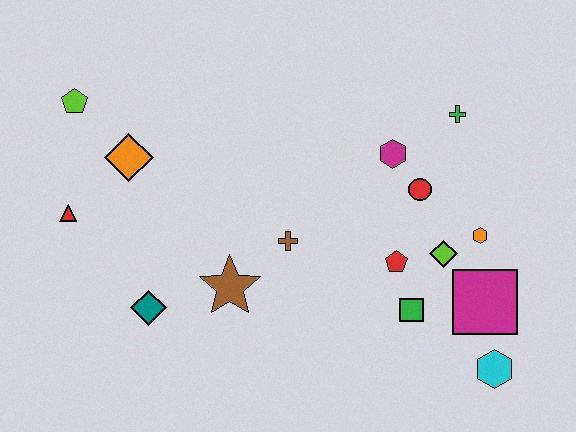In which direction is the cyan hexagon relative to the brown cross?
The cyan hexagon is to the right of the brown cross.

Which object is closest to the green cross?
The magenta hexagon is closest to the green cross.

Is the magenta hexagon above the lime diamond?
Yes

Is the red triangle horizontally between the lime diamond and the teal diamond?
No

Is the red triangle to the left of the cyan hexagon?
Yes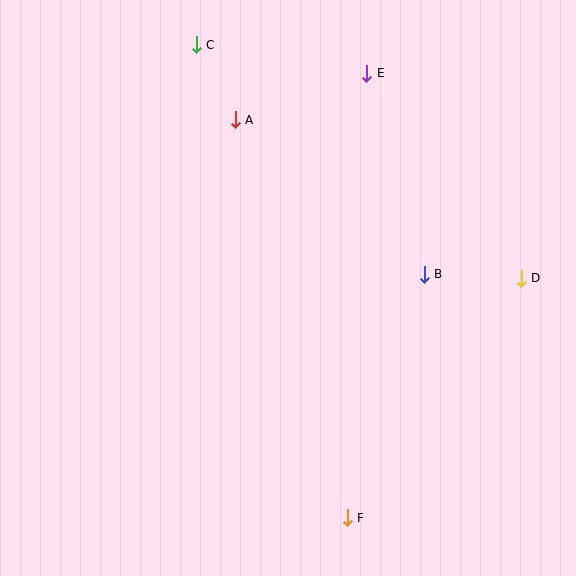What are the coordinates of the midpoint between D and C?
The midpoint between D and C is at (359, 161).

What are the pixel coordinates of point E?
Point E is at (367, 73).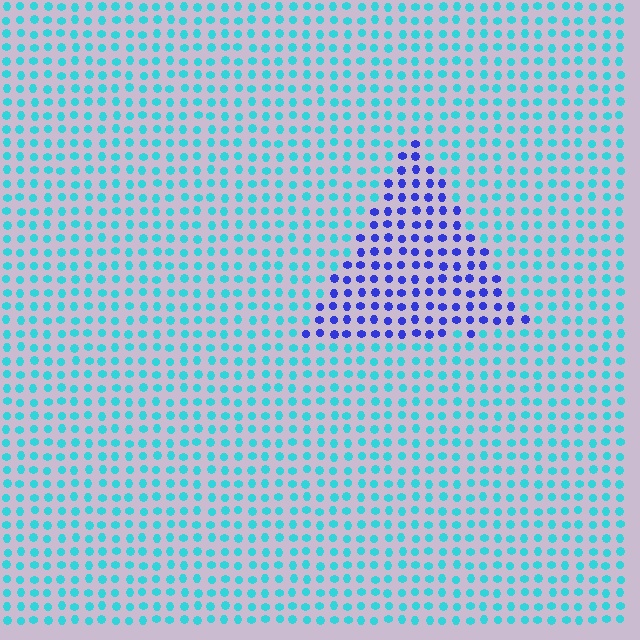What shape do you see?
I see a triangle.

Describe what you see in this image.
The image is filled with small cyan elements in a uniform arrangement. A triangle-shaped region is visible where the elements are tinted to a slightly different hue, forming a subtle color boundary.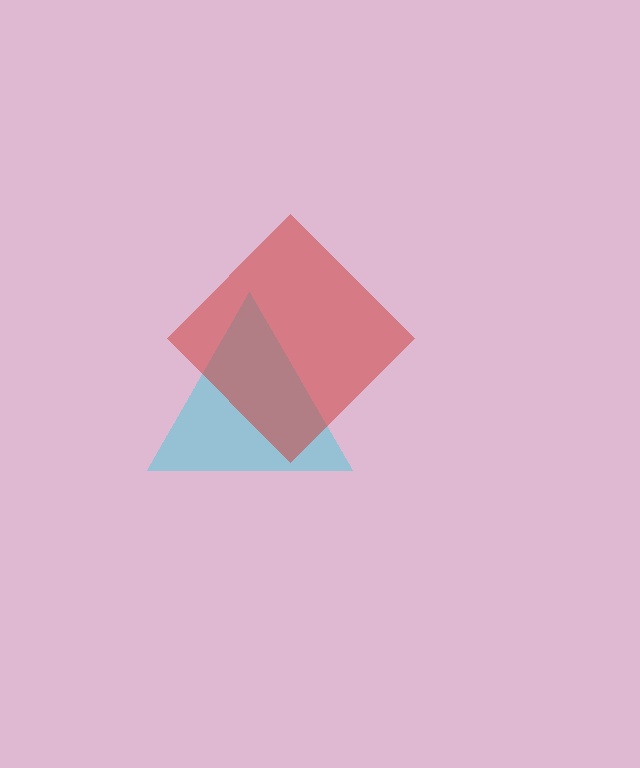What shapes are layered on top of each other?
The layered shapes are: a cyan triangle, a red diamond.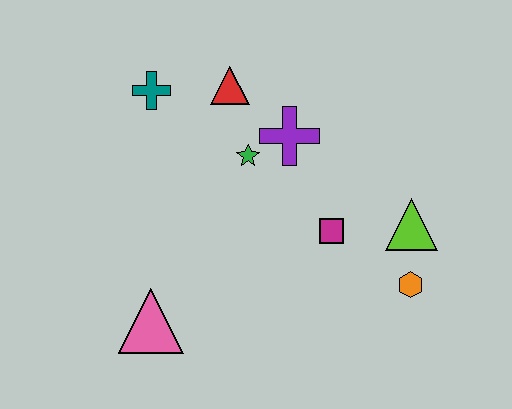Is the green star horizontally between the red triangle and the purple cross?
Yes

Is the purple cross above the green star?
Yes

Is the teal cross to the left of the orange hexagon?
Yes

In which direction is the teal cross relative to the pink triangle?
The teal cross is above the pink triangle.